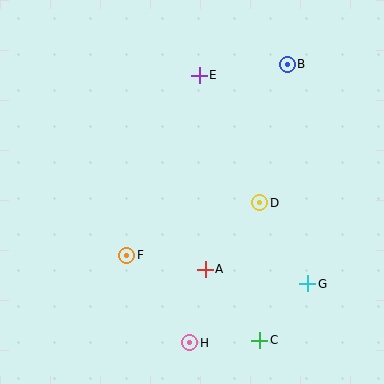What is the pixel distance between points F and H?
The distance between F and H is 108 pixels.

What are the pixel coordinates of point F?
Point F is at (127, 255).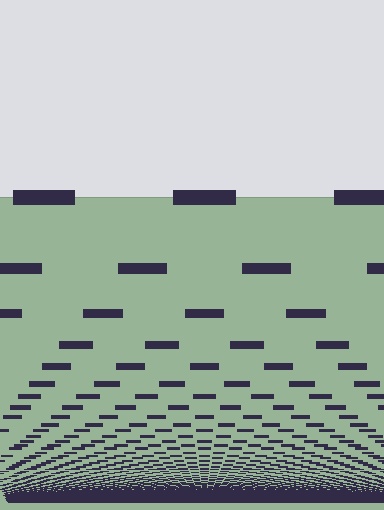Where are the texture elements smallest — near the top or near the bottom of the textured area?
Near the bottom.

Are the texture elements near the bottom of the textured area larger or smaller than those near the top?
Smaller. The gradient is inverted — elements near the bottom are smaller and denser.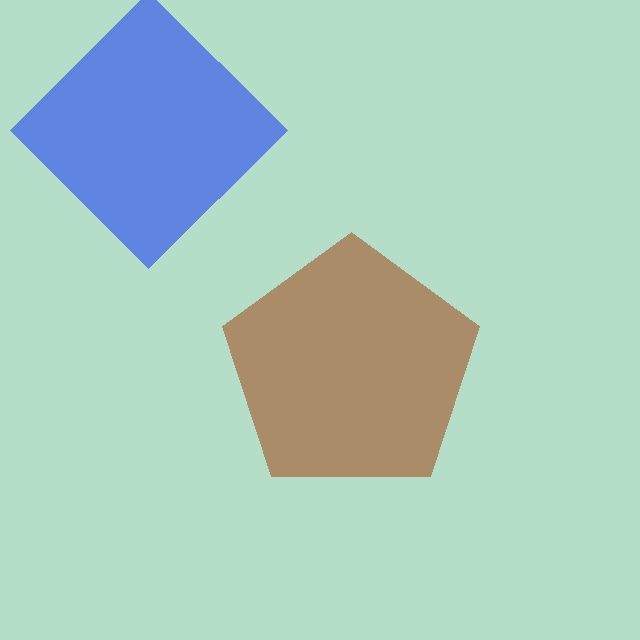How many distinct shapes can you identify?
There are 2 distinct shapes: a blue diamond, a brown pentagon.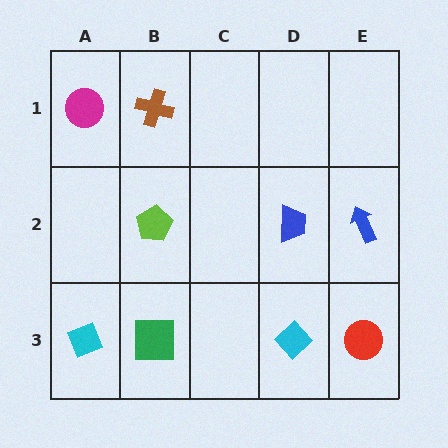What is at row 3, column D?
A cyan diamond.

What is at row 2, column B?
A lime pentagon.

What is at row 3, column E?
A red circle.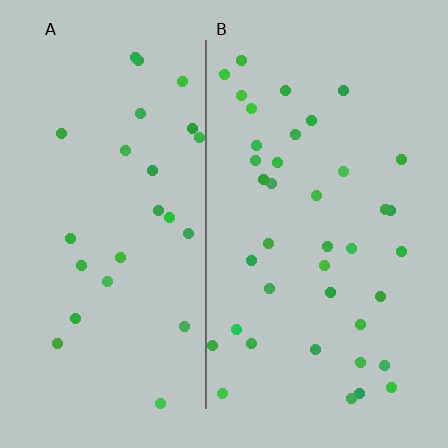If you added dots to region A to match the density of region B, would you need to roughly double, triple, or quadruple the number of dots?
Approximately double.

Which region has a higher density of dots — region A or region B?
B (the right).